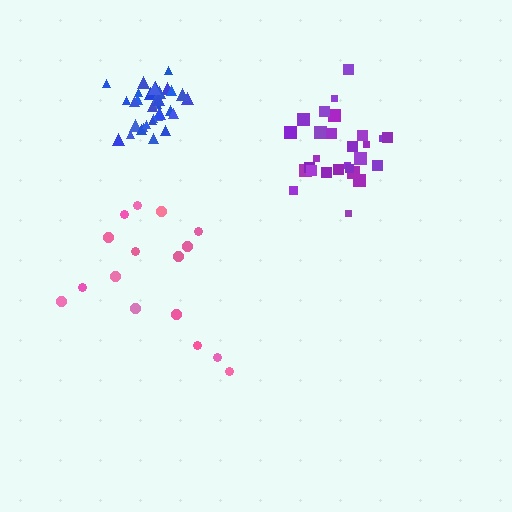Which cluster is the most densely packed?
Blue.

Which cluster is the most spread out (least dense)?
Pink.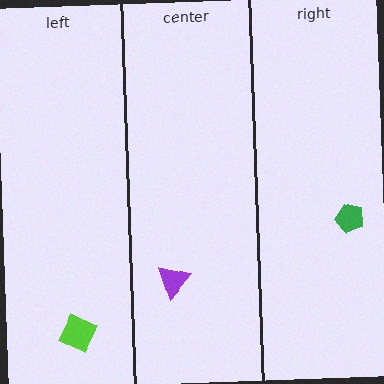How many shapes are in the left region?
1.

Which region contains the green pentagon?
The right region.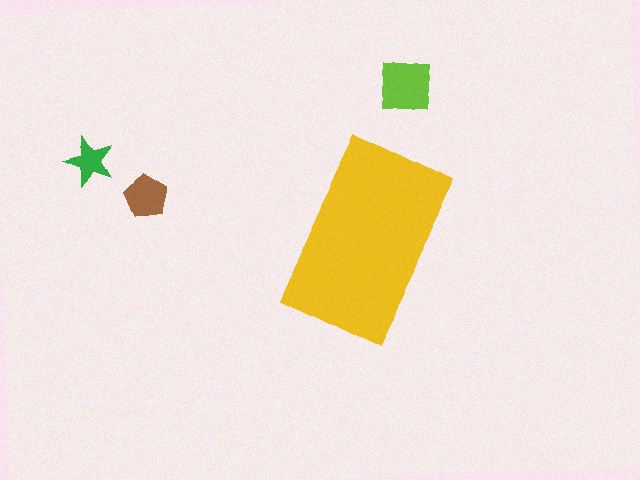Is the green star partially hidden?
No, the green star is fully visible.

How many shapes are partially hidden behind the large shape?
0 shapes are partially hidden.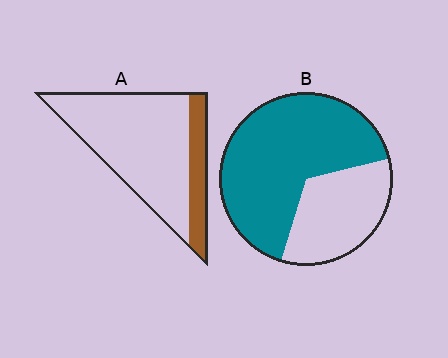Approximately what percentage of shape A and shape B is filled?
A is approximately 20% and B is approximately 65%.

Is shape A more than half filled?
No.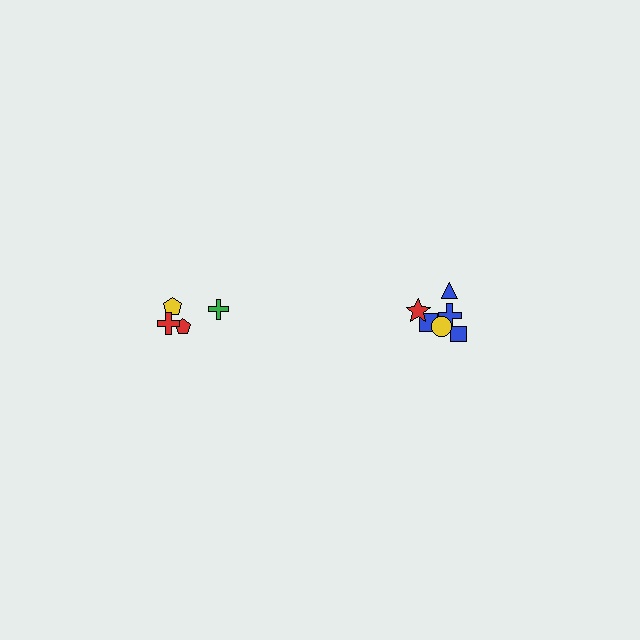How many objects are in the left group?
There are 4 objects.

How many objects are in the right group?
There are 6 objects.